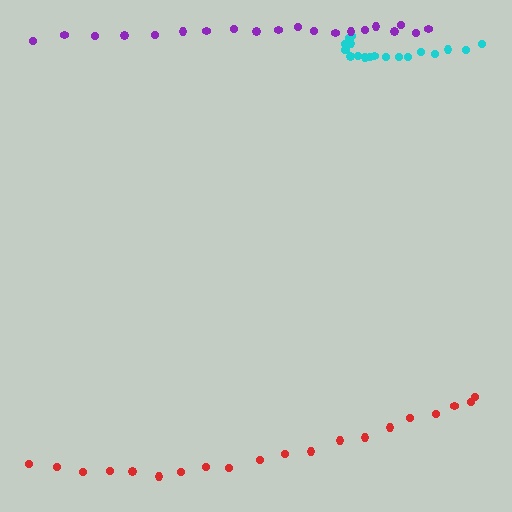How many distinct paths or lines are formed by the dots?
There are 3 distinct paths.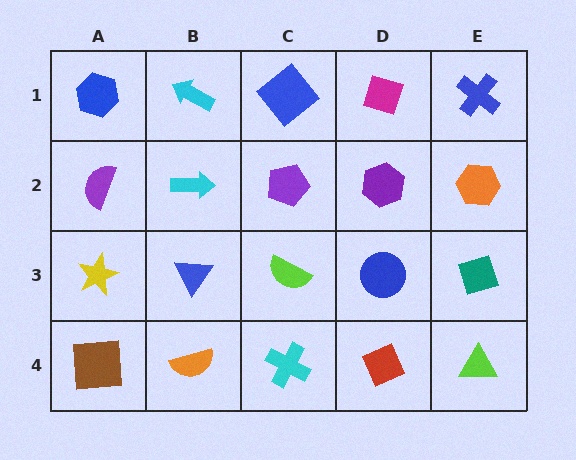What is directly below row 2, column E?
A teal diamond.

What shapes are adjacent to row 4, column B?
A blue triangle (row 3, column B), a brown square (row 4, column A), a cyan cross (row 4, column C).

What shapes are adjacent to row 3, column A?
A purple semicircle (row 2, column A), a brown square (row 4, column A), a blue triangle (row 3, column B).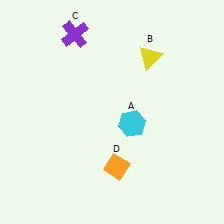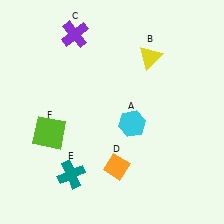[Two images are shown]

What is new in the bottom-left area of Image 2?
A lime square (F) was added in the bottom-left area of Image 2.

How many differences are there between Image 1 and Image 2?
There are 2 differences between the two images.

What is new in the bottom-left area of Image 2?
A teal cross (E) was added in the bottom-left area of Image 2.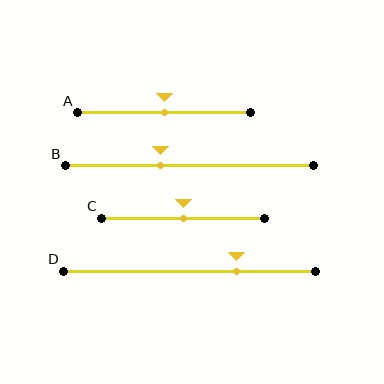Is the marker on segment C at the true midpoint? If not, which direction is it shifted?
Yes, the marker on segment C is at the true midpoint.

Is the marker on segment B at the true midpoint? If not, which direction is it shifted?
No, the marker on segment B is shifted to the left by about 12% of the segment length.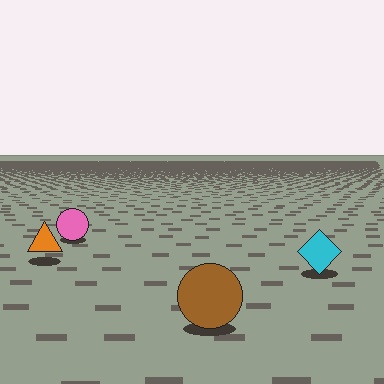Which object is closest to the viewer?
The brown circle is closest. The texture marks near it are larger and more spread out.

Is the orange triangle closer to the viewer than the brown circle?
No. The brown circle is closer — you can tell from the texture gradient: the ground texture is coarser near it.